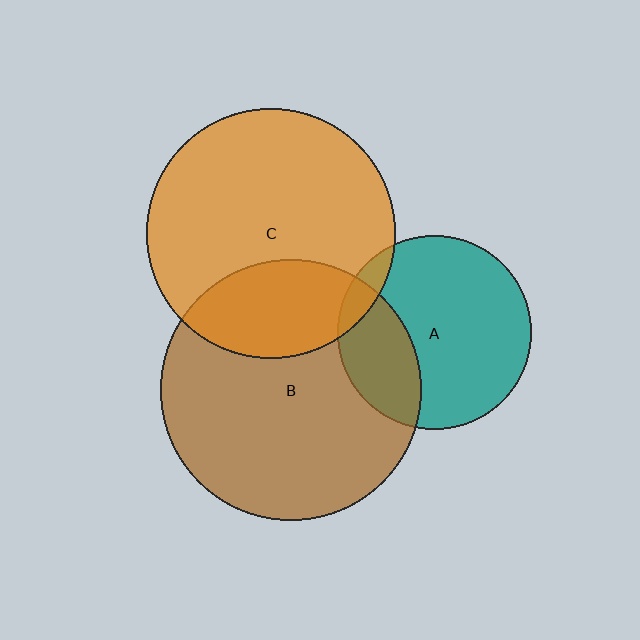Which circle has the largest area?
Circle B (brown).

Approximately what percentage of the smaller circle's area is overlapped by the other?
Approximately 30%.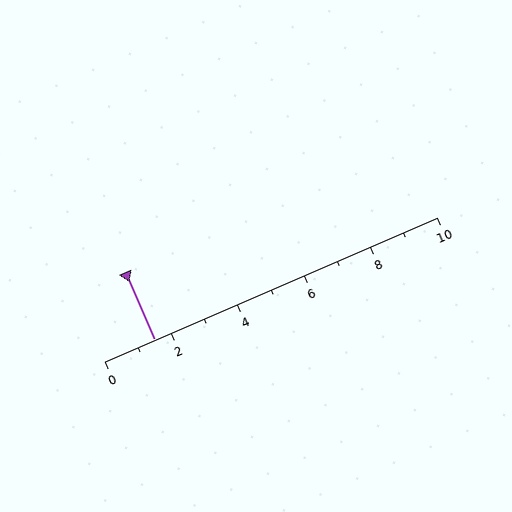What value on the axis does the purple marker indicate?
The marker indicates approximately 1.5.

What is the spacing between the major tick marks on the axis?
The major ticks are spaced 2 apart.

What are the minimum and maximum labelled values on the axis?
The axis runs from 0 to 10.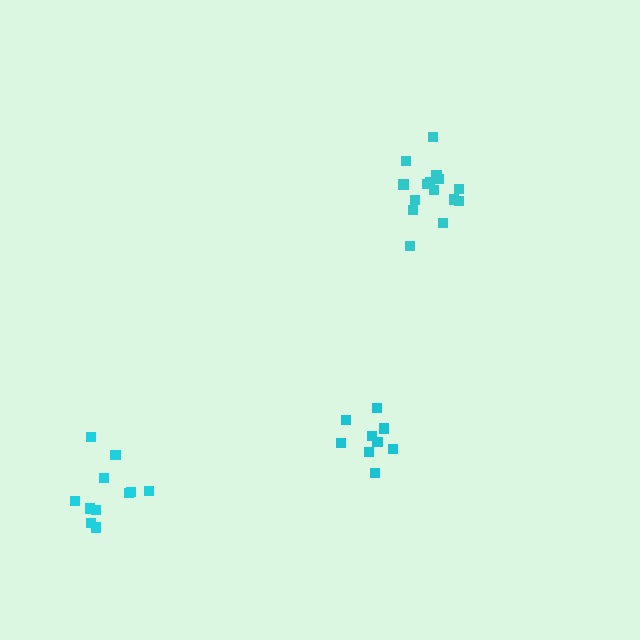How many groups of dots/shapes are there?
There are 3 groups.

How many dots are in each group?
Group 1: 11 dots, Group 2: 15 dots, Group 3: 9 dots (35 total).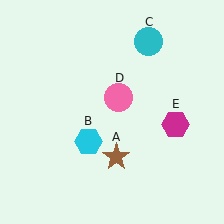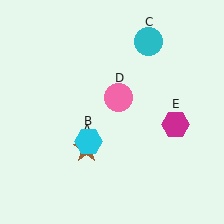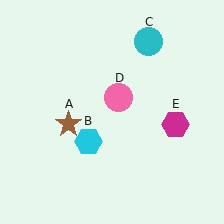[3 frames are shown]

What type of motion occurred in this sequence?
The brown star (object A) rotated clockwise around the center of the scene.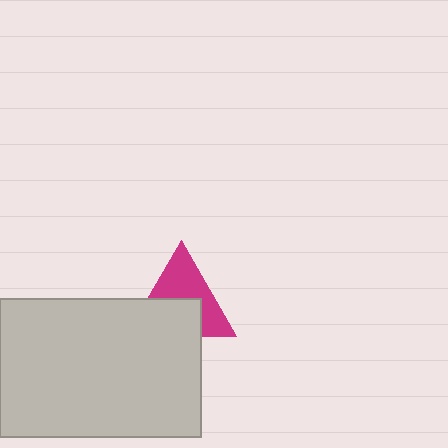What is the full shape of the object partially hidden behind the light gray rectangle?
The partially hidden object is a magenta triangle.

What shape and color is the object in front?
The object in front is a light gray rectangle.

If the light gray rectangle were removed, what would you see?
You would see the complete magenta triangle.